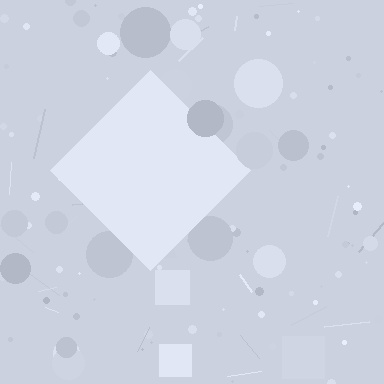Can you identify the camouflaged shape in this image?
The camouflaged shape is a diamond.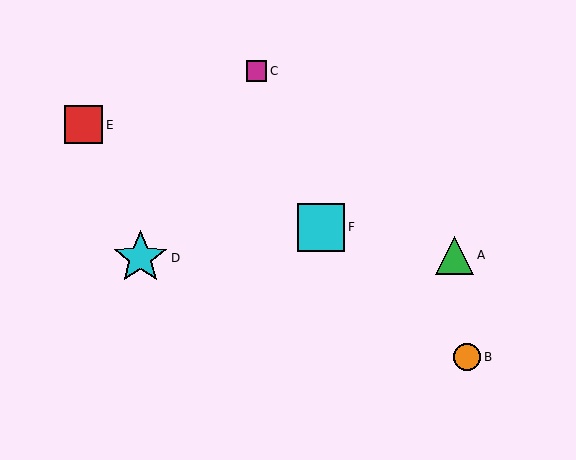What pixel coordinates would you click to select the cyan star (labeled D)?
Click at (140, 258) to select the cyan star D.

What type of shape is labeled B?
Shape B is an orange circle.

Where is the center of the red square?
The center of the red square is at (84, 125).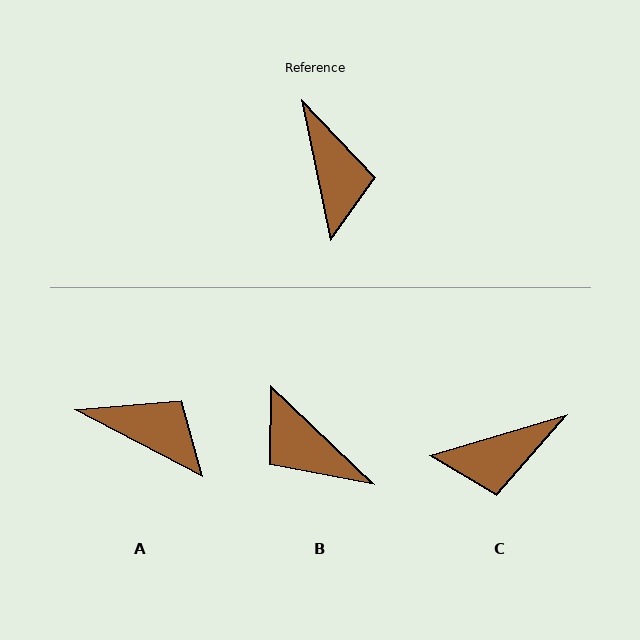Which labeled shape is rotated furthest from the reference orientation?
B, about 145 degrees away.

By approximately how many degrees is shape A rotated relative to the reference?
Approximately 51 degrees counter-clockwise.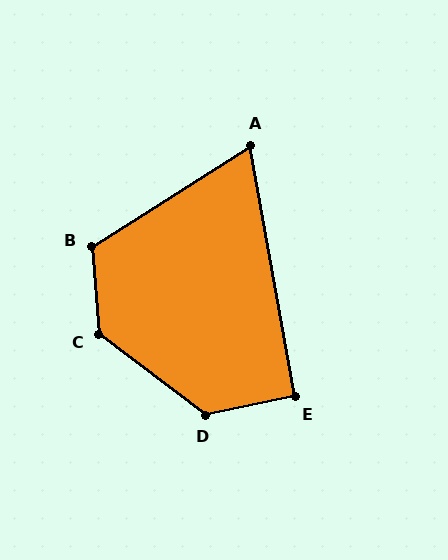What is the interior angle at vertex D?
Approximately 131 degrees (obtuse).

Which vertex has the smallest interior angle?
A, at approximately 68 degrees.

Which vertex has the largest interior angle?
C, at approximately 132 degrees.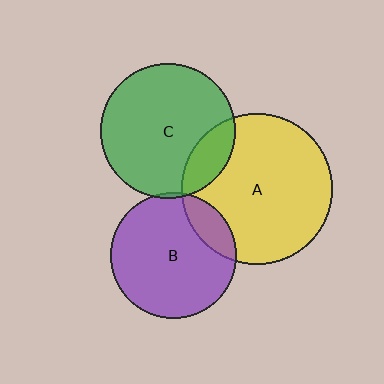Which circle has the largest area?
Circle A (yellow).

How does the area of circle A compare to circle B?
Approximately 1.4 times.